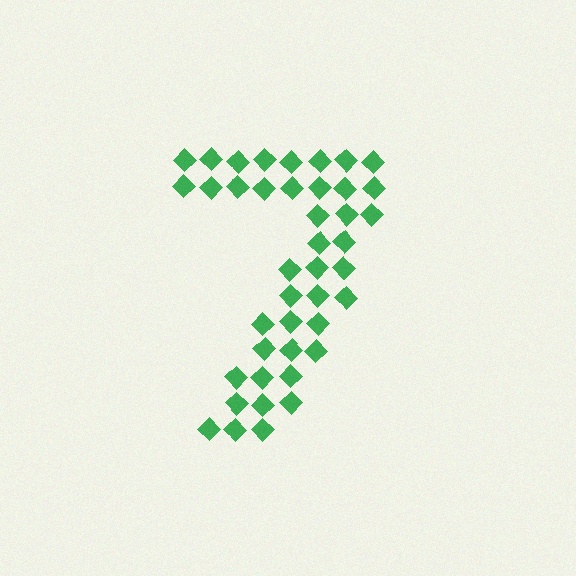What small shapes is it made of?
It is made of small diamonds.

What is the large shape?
The large shape is the digit 7.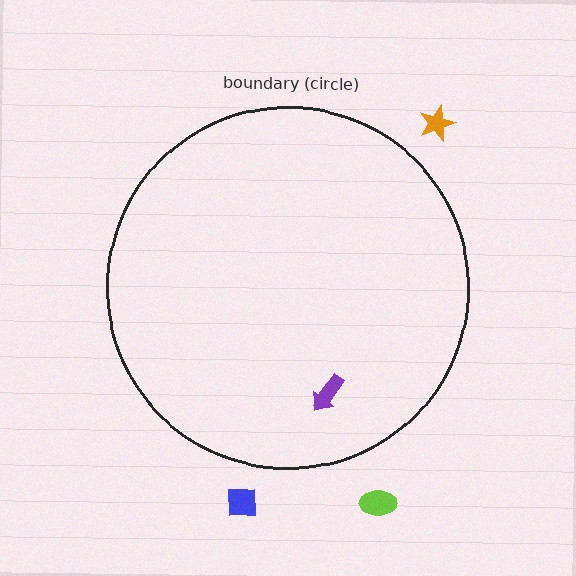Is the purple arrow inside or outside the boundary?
Inside.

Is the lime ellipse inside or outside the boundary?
Outside.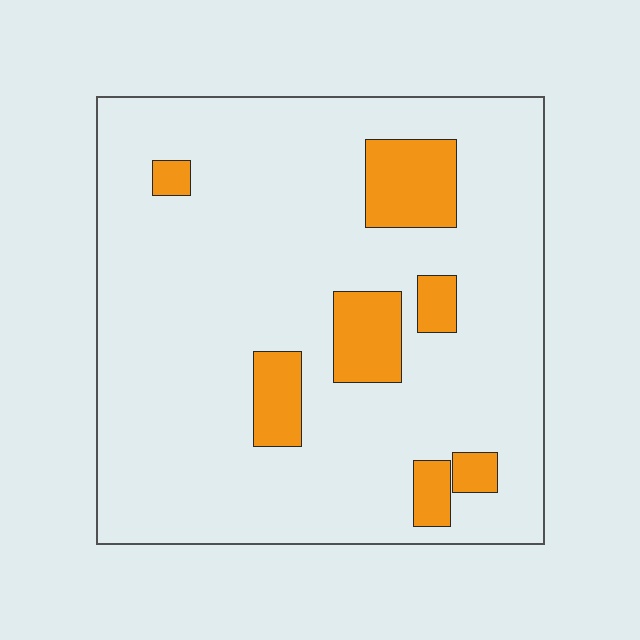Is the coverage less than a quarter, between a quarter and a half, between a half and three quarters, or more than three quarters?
Less than a quarter.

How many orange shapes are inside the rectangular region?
7.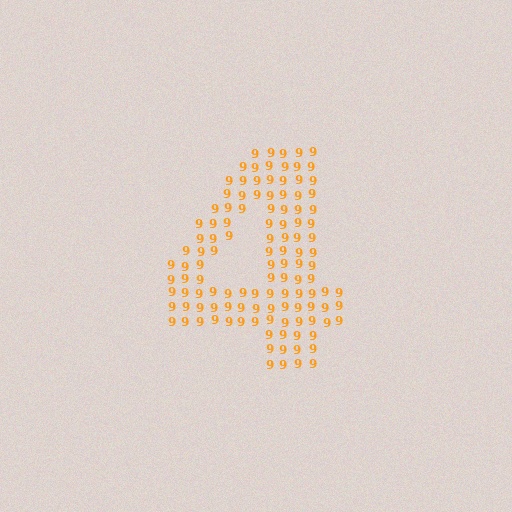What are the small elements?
The small elements are digit 9's.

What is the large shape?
The large shape is the digit 4.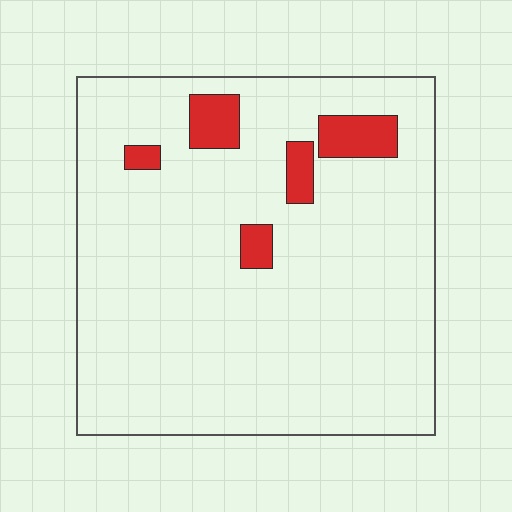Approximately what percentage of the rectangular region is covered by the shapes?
Approximately 10%.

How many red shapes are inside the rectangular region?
5.